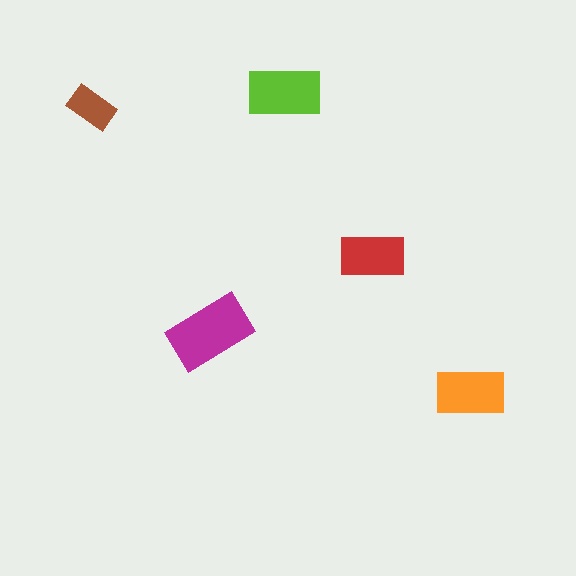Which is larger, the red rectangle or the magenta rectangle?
The magenta one.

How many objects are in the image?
There are 5 objects in the image.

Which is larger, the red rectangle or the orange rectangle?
The orange one.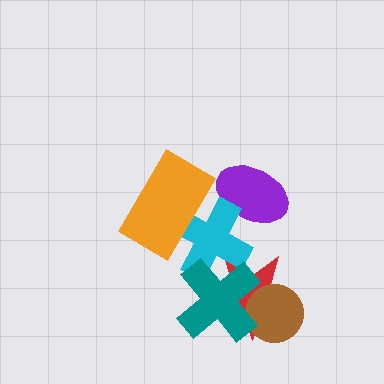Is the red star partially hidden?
Yes, it is partially covered by another shape.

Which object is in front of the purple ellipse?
The cyan cross is in front of the purple ellipse.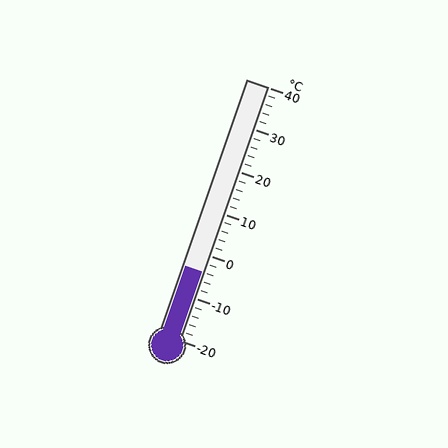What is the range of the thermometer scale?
The thermometer scale ranges from -20°C to 40°C.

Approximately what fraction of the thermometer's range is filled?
The thermometer is filled to approximately 25% of its range.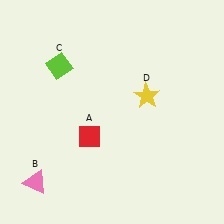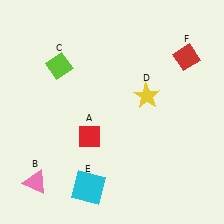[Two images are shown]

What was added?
A cyan square (E), a red diamond (F) were added in Image 2.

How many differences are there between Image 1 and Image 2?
There are 2 differences between the two images.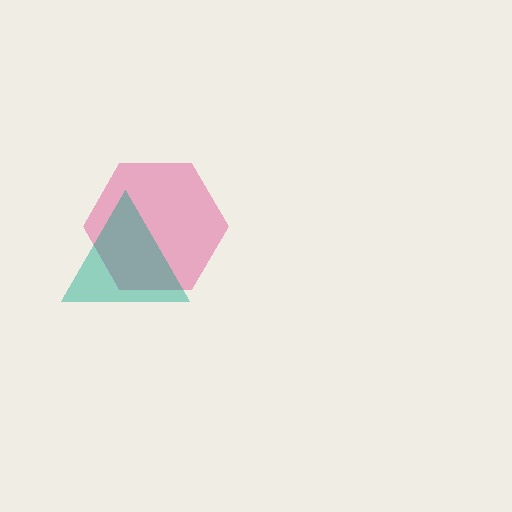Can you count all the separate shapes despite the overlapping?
Yes, there are 2 separate shapes.